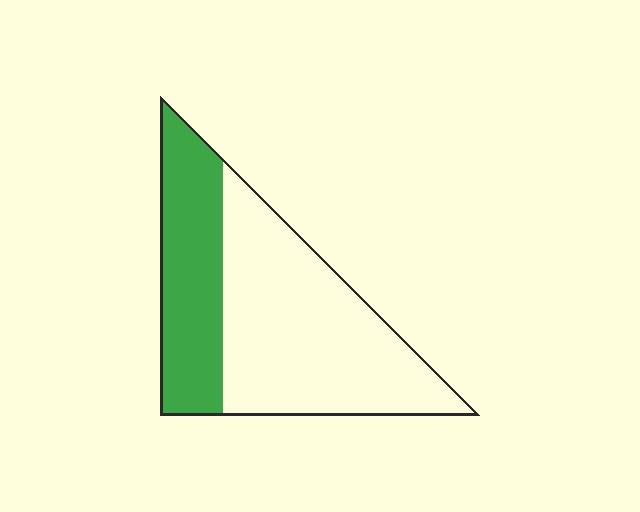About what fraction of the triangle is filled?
About three eighths (3/8).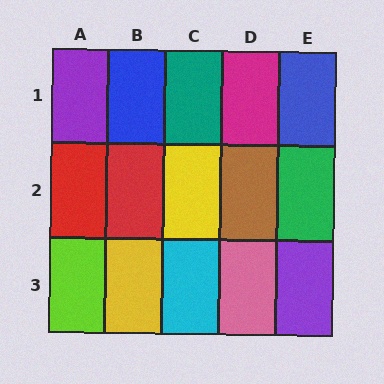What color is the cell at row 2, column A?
Red.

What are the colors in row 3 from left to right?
Lime, yellow, cyan, pink, purple.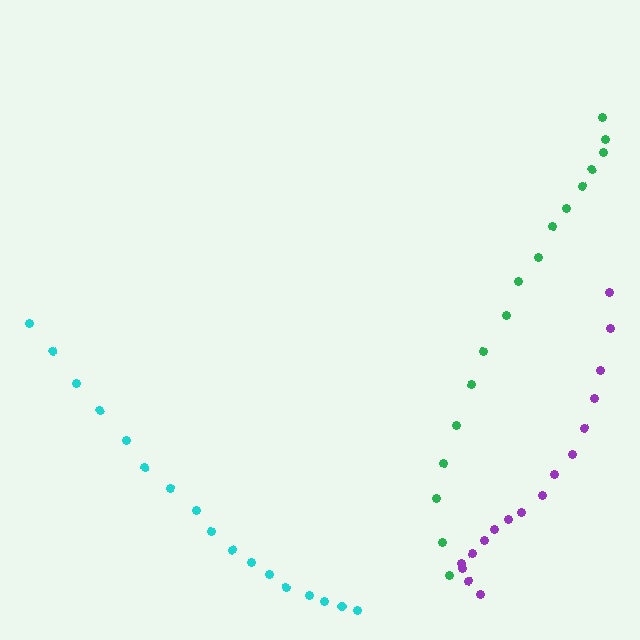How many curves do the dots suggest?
There are 3 distinct paths.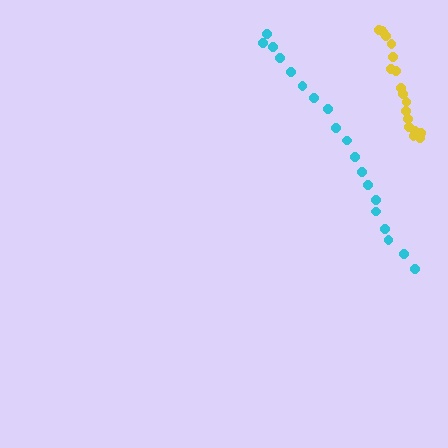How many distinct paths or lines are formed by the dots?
There are 2 distinct paths.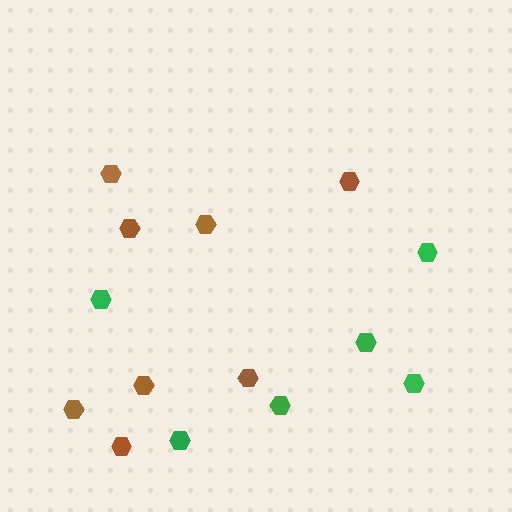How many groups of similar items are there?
There are 2 groups: one group of brown hexagons (8) and one group of green hexagons (6).